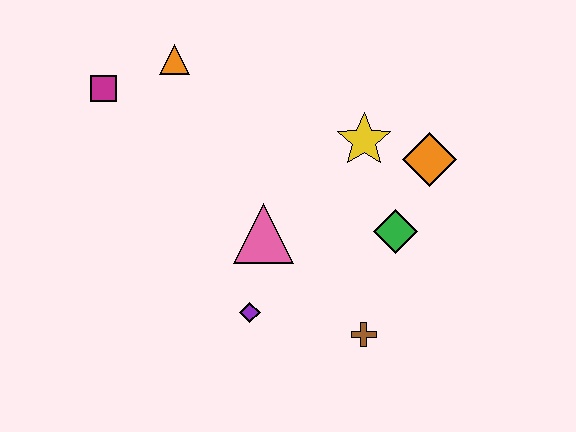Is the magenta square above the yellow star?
Yes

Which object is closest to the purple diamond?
The pink triangle is closest to the purple diamond.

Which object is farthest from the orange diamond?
The magenta square is farthest from the orange diamond.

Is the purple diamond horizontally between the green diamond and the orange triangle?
Yes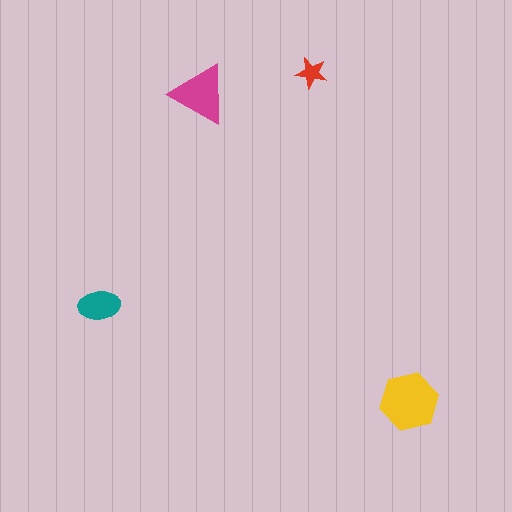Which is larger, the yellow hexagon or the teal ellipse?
The yellow hexagon.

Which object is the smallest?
The red star.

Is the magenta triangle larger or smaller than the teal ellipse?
Larger.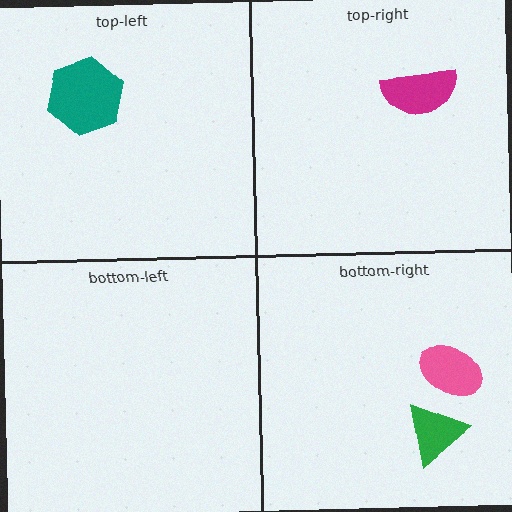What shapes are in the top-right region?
The magenta semicircle.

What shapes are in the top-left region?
The teal hexagon.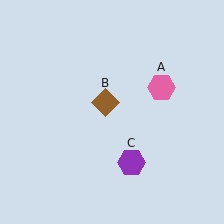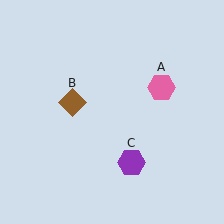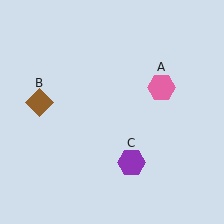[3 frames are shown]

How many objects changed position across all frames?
1 object changed position: brown diamond (object B).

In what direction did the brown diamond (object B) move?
The brown diamond (object B) moved left.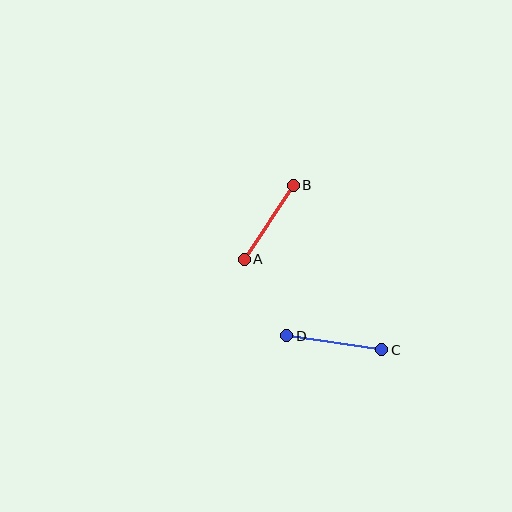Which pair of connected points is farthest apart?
Points C and D are farthest apart.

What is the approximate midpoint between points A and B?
The midpoint is at approximately (269, 222) pixels.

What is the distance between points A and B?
The distance is approximately 89 pixels.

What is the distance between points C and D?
The distance is approximately 96 pixels.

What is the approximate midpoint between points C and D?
The midpoint is at approximately (334, 343) pixels.